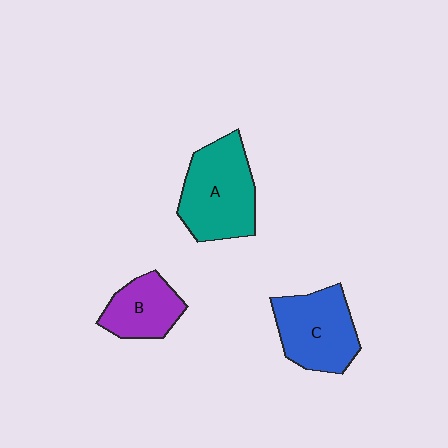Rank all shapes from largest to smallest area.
From largest to smallest: A (teal), C (blue), B (purple).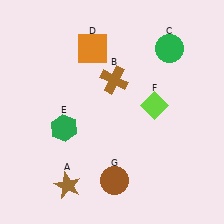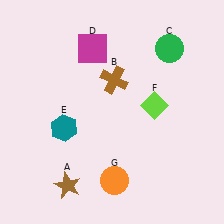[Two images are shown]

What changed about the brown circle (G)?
In Image 1, G is brown. In Image 2, it changed to orange.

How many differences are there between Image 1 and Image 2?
There are 3 differences between the two images.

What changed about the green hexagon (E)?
In Image 1, E is green. In Image 2, it changed to teal.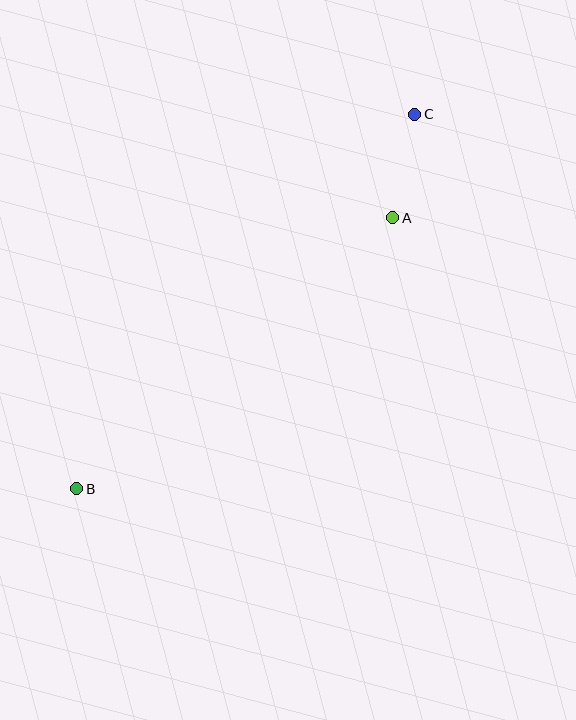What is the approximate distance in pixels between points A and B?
The distance between A and B is approximately 416 pixels.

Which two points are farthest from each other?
Points B and C are farthest from each other.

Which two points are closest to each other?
Points A and C are closest to each other.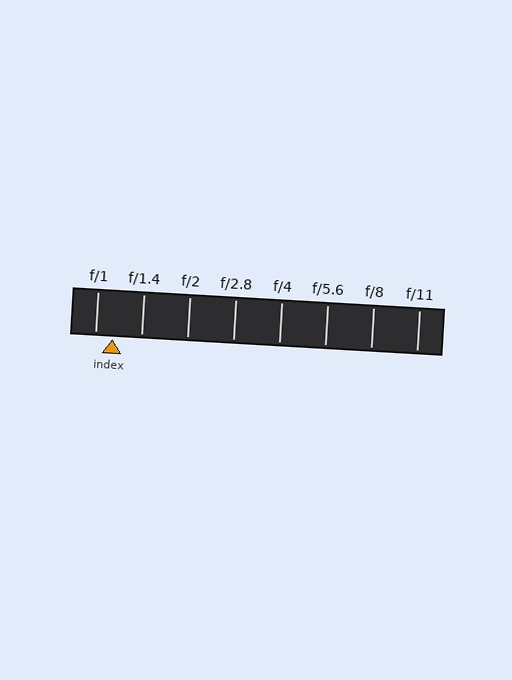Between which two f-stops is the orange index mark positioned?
The index mark is between f/1 and f/1.4.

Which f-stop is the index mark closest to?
The index mark is closest to f/1.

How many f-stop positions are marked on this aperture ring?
There are 8 f-stop positions marked.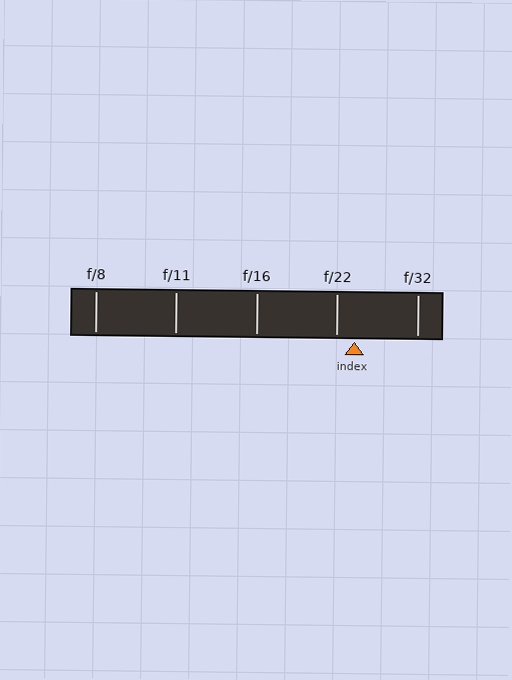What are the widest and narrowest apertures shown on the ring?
The widest aperture shown is f/8 and the narrowest is f/32.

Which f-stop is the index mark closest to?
The index mark is closest to f/22.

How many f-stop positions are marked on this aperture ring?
There are 5 f-stop positions marked.